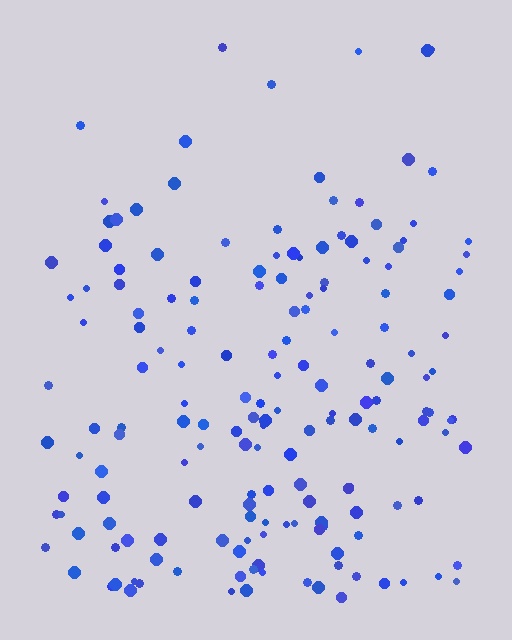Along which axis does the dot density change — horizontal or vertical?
Vertical.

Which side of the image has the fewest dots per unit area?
The top.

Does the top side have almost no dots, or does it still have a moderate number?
Still a moderate number, just noticeably fewer than the bottom.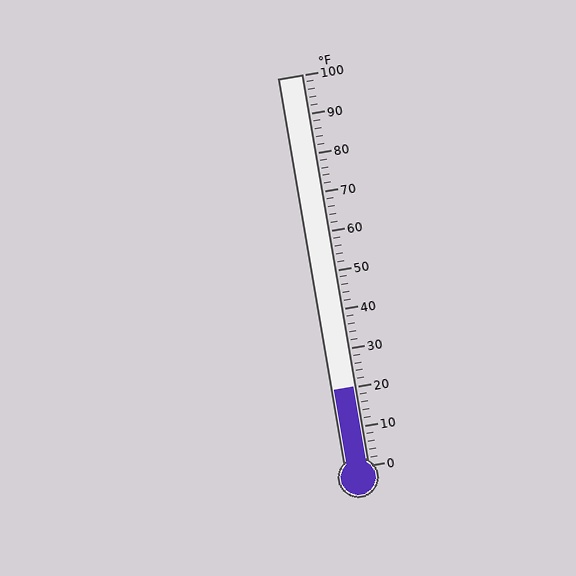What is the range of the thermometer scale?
The thermometer scale ranges from 0°F to 100°F.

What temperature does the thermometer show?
The thermometer shows approximately 20°F.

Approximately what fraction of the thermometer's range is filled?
The thermometer is filled to approximately 20% of its range.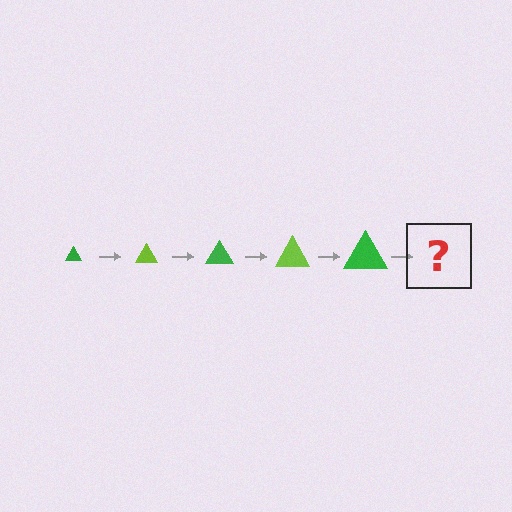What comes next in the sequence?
The next element should be a lime triangle, larger than the previous one.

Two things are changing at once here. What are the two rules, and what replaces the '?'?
The two rules are that the triangle grows larger each step and the color cycles through green and lime. The '?' should be a lime triangle, larger than the previous one.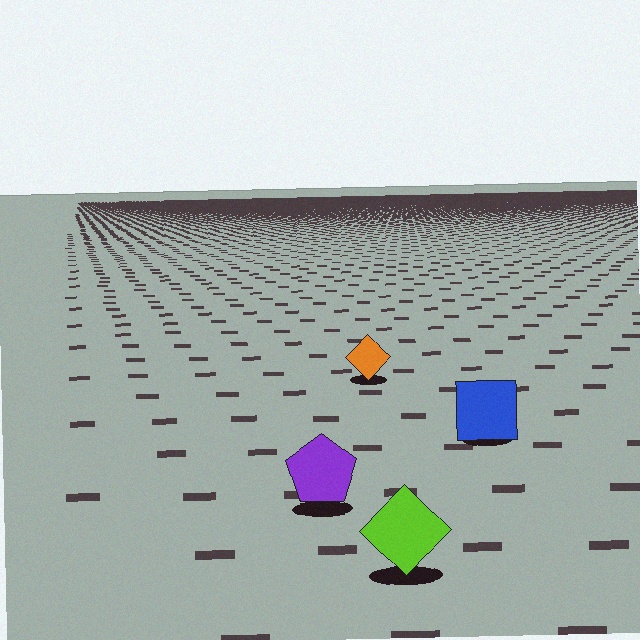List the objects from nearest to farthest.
From nearest to farthest: the lime diamond, the purple pentagon, the blue square, the orange diamond.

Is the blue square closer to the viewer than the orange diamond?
Yes. The blue square is closer — you can tell from the texture gradient: the ground texture is coarser near it.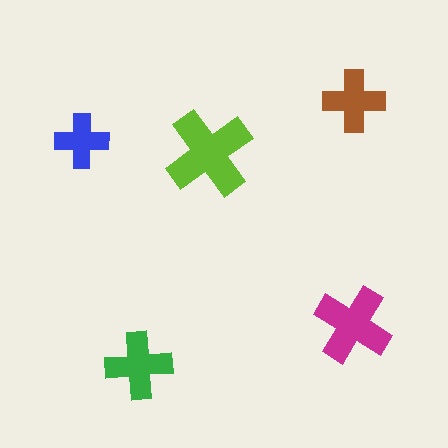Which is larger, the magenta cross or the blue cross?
The magenta one.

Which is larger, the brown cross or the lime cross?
The lime one.